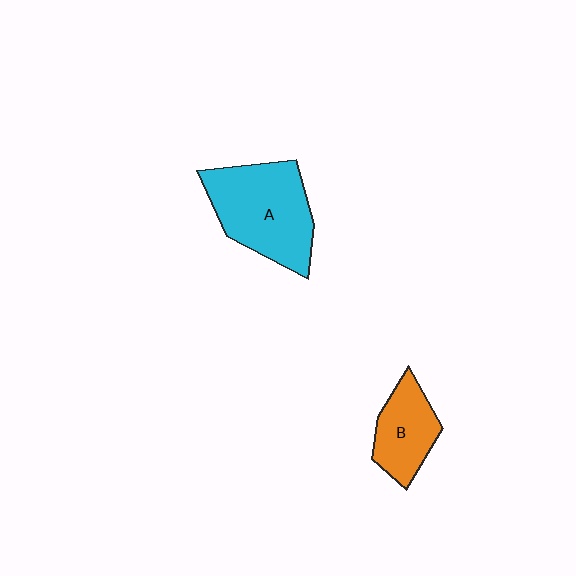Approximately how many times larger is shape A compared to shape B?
Approximately 1.8 times.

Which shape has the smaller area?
Shape B (orange).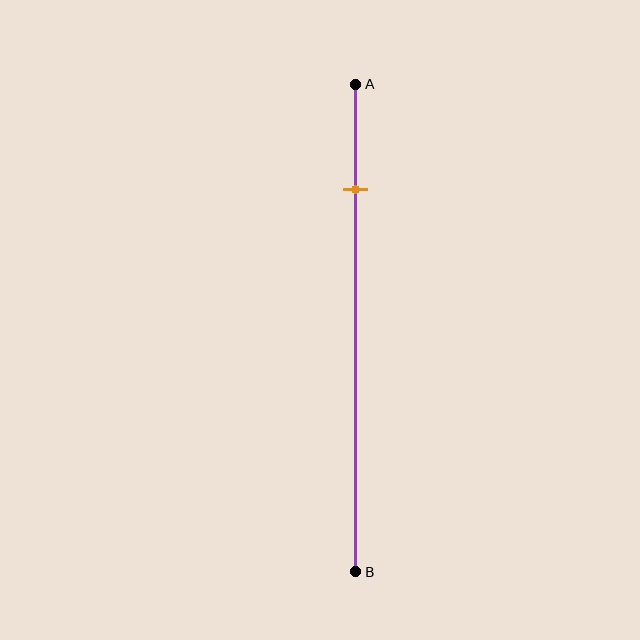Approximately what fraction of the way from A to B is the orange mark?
The orange mark is approximately 20% of the way from A to B.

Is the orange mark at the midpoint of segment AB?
No, the mark is at about 20% from A, not at the 50% midpoint.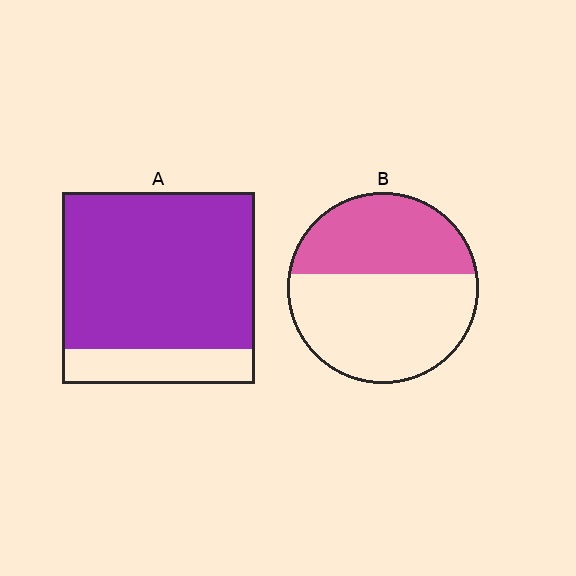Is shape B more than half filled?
No.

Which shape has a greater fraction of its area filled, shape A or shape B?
Shape A.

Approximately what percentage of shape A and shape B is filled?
A is approximately 80% and B is approximately 40%.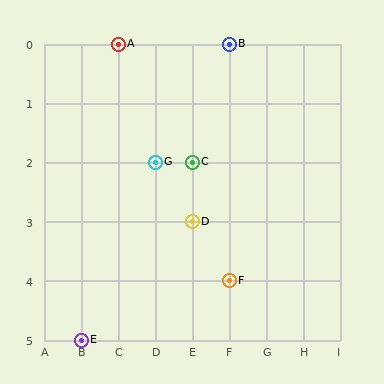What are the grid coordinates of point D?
Point D is at grid coordinates (E, 3).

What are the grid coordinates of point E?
Point E is at grid coordinates (B, 5).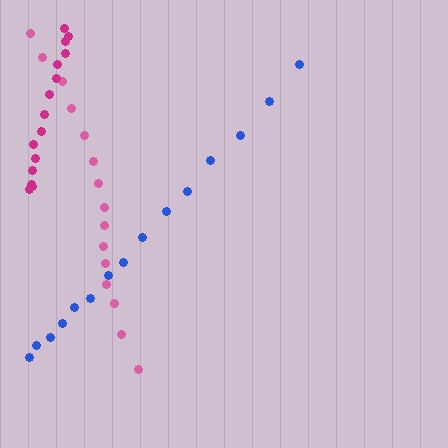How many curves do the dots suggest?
There are 3 distinct paths.